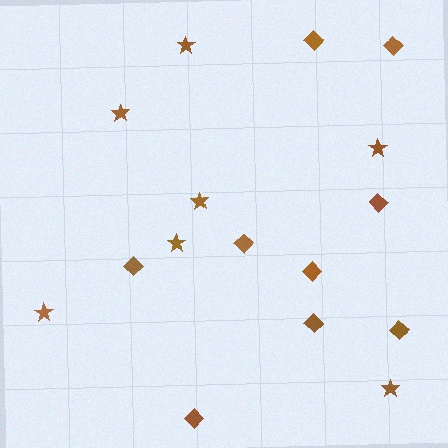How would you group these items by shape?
There are 2 groups: one group of diamonds (9) and one group of stars (7).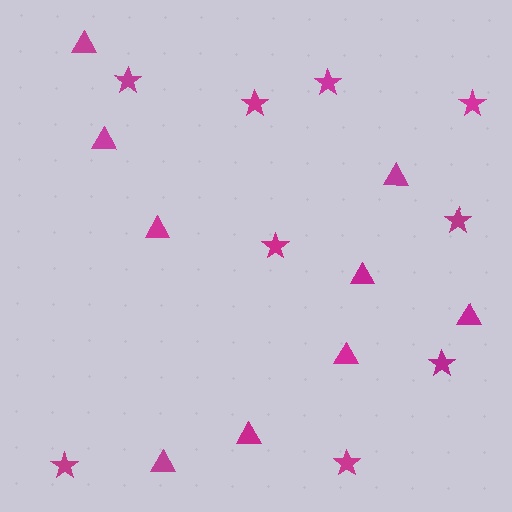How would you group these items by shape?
There are 2 groups: one group of triangles (9) and one group of stars (9).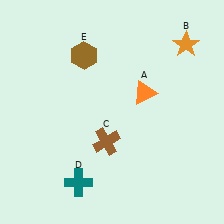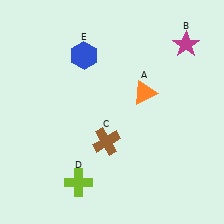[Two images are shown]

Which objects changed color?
B changed from orange to magenta. D changed from teal to lime. E changed from brown to blue.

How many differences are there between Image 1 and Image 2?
There are 3 differences between the two images.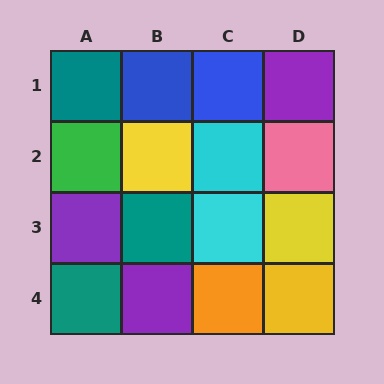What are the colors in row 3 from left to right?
Purple, teal, cyan, yellow.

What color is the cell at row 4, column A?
Teal.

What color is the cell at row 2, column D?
Pink.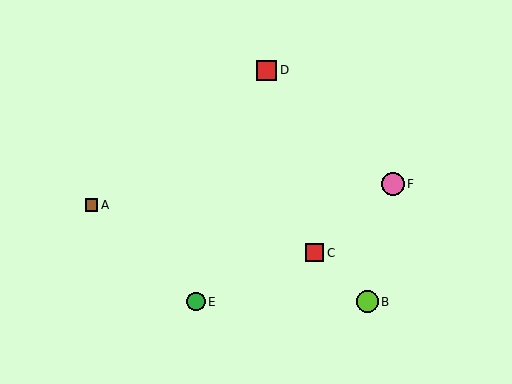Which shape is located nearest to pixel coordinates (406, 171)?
The pink circle (labeled F) at (393, 184) is nearest to that location.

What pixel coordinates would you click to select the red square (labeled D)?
Click at (267, 70) to select the red square D.